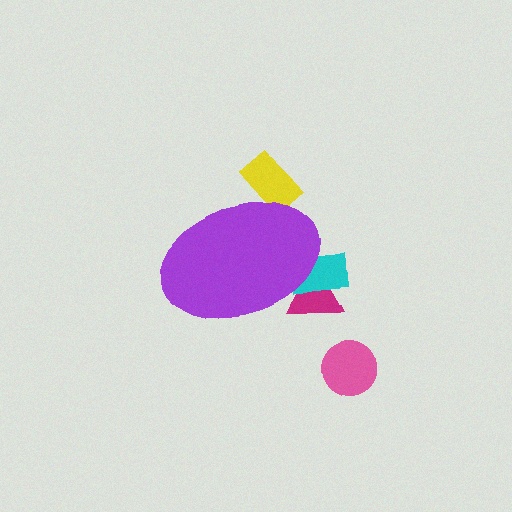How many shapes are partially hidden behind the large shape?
3 shapes are partially hidden.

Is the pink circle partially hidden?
No, the pink circle is fully visible.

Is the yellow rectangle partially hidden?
Yes, the yellow rectangle is partially hidden behind the purple ellipse.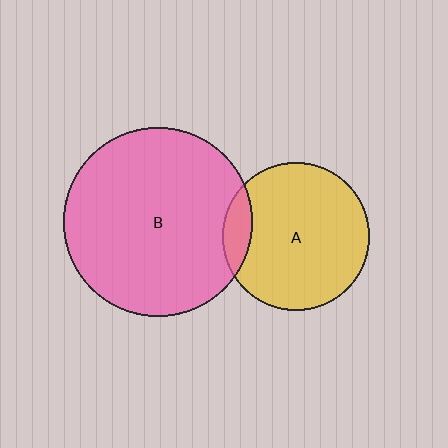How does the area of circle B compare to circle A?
Approximately 1.6 times.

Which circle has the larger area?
Circle B (pink).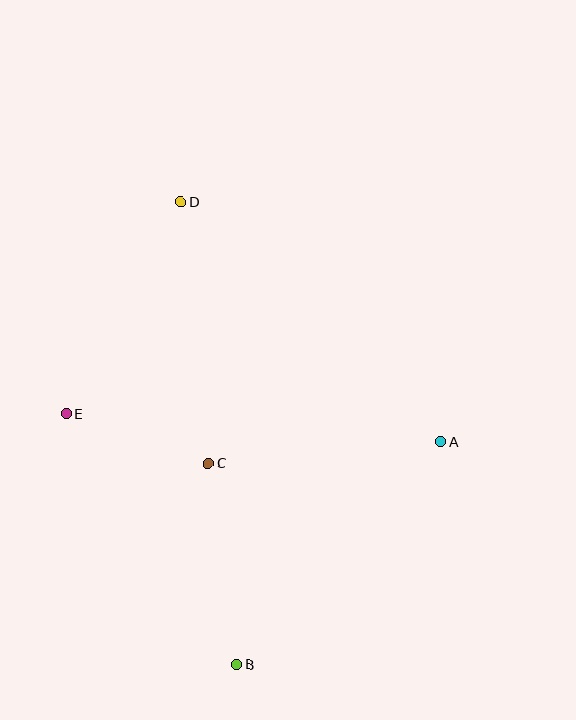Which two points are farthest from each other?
Points B and D are farthest from each other.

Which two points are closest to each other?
Points C and E are closest to each other.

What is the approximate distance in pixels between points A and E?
The distance between A and E is approximately 375 pixels.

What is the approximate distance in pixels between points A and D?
The distance between A and D is approximately 354 pixels.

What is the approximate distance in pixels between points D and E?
The distance between D and E is approximately 241 pixels.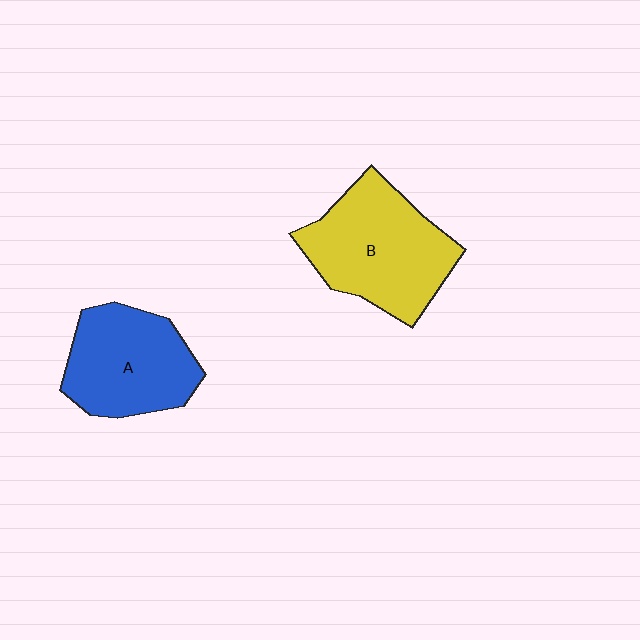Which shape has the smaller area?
Shape A (blue).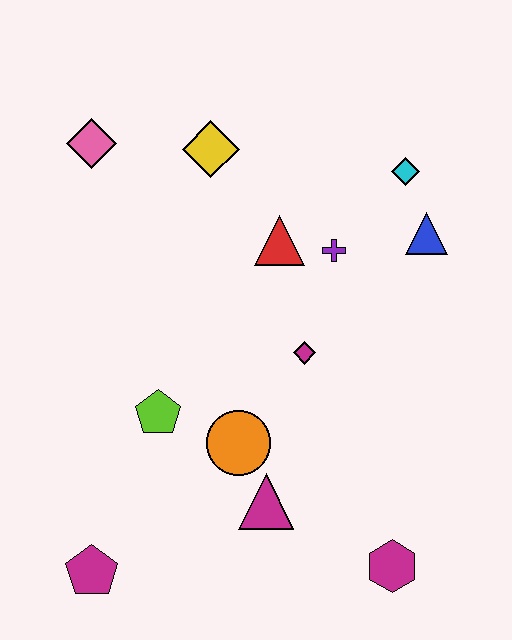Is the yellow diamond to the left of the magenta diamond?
Yes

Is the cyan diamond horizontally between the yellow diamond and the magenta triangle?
No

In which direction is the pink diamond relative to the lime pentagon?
The pink diamond is above the lime pentagon.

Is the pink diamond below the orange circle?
No